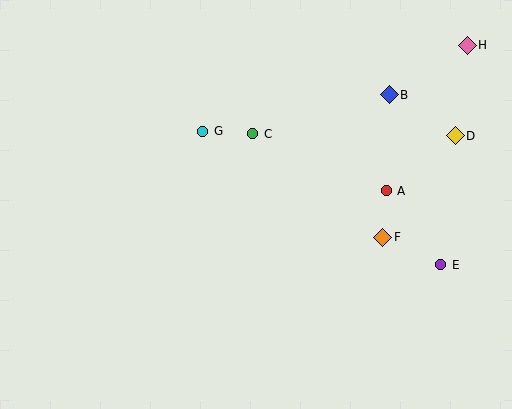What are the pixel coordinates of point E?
Point E is at (441, 265).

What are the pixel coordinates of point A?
Point A is at (386, 191).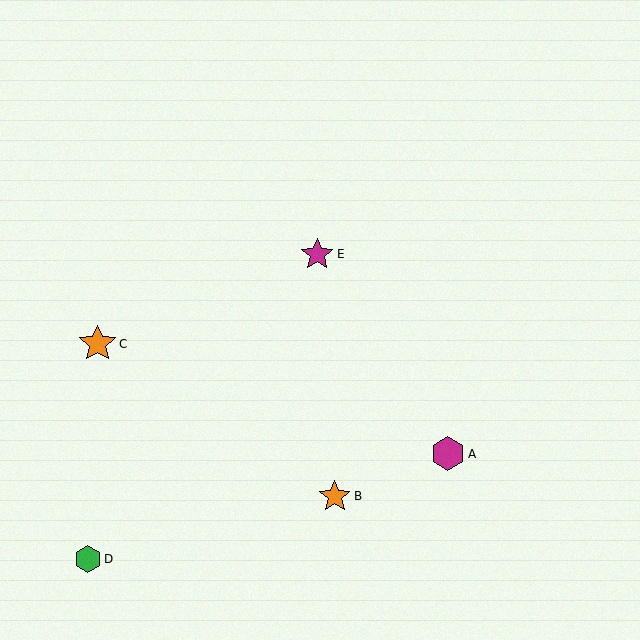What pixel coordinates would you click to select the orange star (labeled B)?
Click at (335, 496) to select the orange star B.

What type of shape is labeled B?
Shape B is an orange star.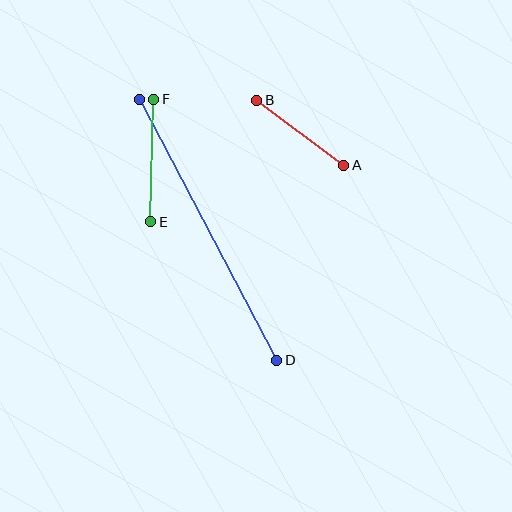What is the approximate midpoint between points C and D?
The midpoint is at approximately (208, 230) pixels.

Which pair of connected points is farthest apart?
Points C and D are farthest apart.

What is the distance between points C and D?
The distance is approximately 295 pixels.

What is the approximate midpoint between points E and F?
The midpoint is at approximately (152, 161) pixels.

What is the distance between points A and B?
The distance is approximately 109 pixels.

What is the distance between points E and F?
The distance is approximately 123 pixels.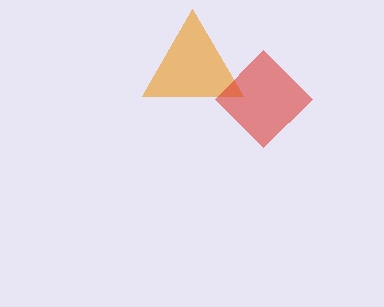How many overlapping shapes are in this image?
There are 2 overlapping shapes in the image.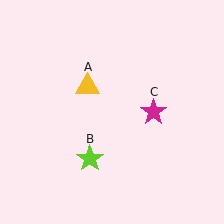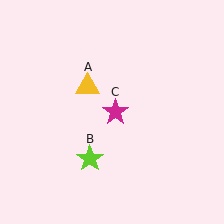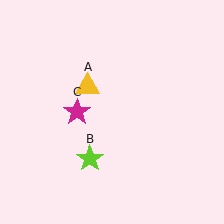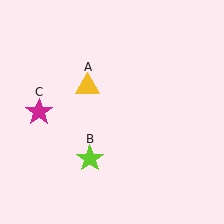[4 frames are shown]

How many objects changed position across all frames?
1 object changed position: magenta star (object C).